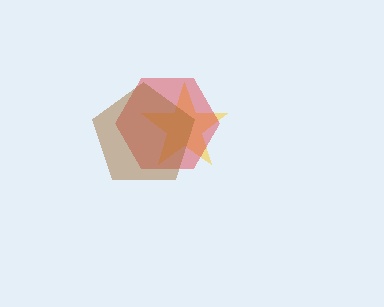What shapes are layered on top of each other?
The layered shapes are: a yellow star, a red hexagon, a brown pentagon.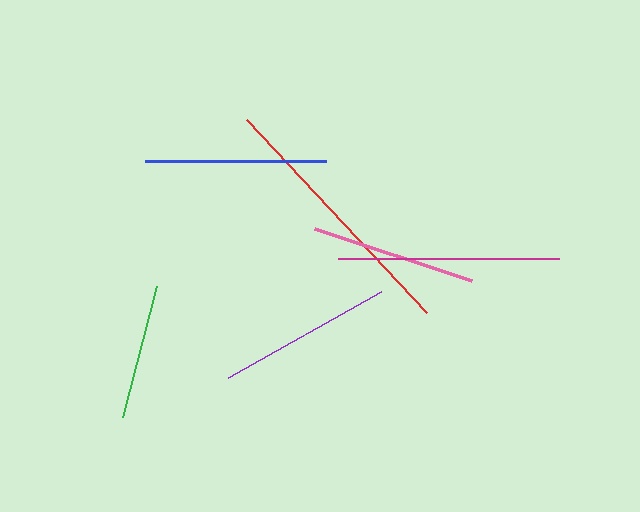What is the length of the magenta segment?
The magenta segment is approximately 221 pixels long.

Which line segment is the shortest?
The green line is the shortest at approximately 135 pixels.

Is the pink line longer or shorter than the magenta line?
The magenta line is longer than the pink line.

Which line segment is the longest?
The red line is the longest at approximately 263 pixels.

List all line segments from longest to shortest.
From longest to shortest: red, magenta, blue, purple, pink, green.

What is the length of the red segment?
The red segment is approximately 263 pixels long.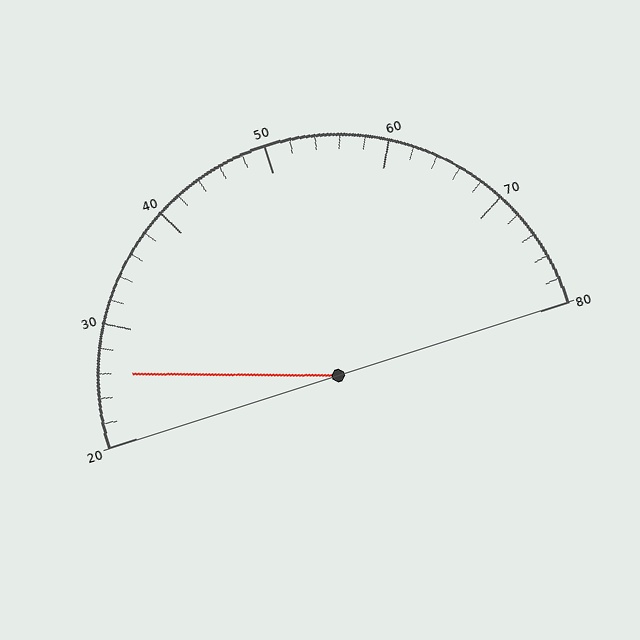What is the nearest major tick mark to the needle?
The nearest major tick mark is 30.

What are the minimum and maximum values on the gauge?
The gauge ranges from 20 to 80.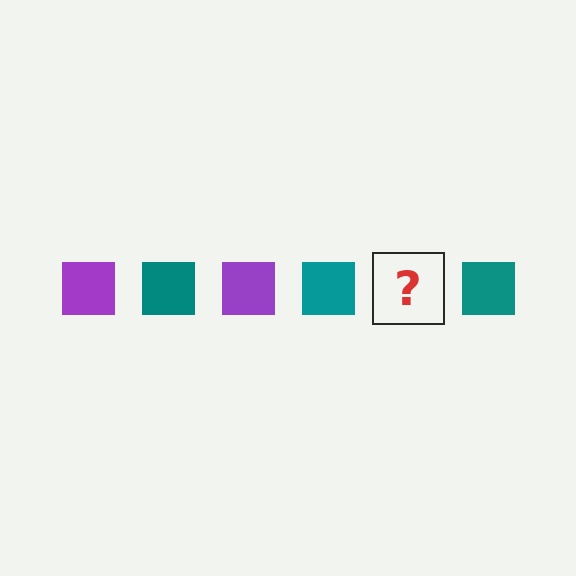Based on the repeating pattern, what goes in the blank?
The blank should be a purple square.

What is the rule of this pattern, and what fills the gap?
The rule is that the pattern cycles through purple, teal squares. The gap should be filled with a purple square.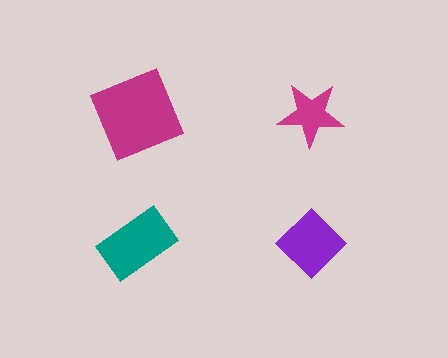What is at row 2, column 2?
A purple diamond.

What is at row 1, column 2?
A magenta star.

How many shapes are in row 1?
2 shapes.